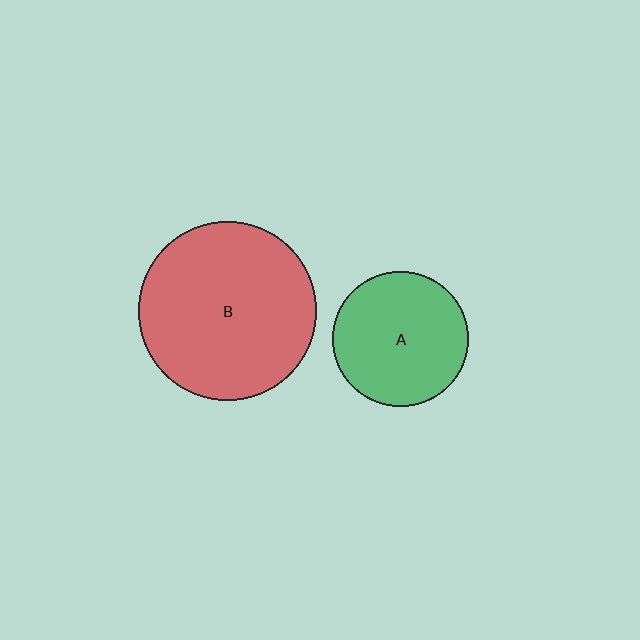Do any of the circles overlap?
No, none of the circles overlap.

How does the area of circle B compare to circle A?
Approximately 1.7 times.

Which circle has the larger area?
Circle B (red).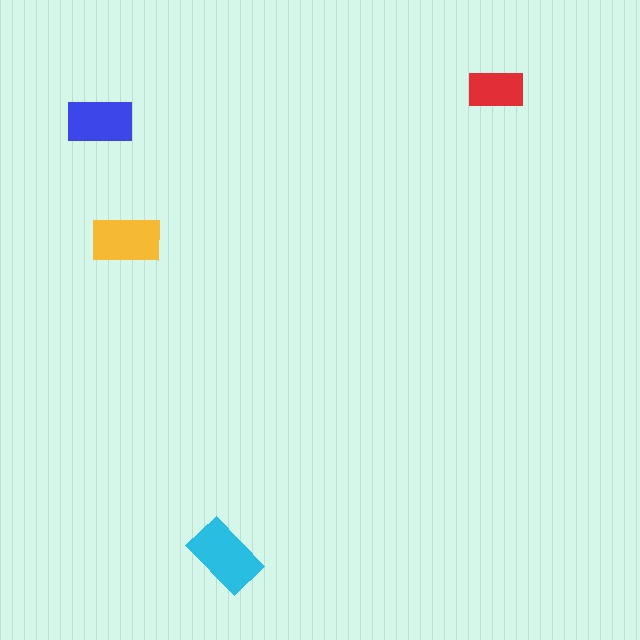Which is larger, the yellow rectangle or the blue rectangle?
The yellow one.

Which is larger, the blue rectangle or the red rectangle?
The blue one.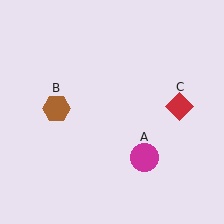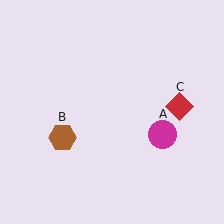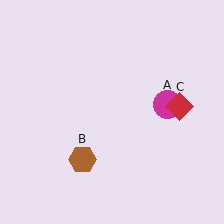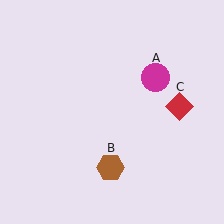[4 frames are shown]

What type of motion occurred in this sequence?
The magenta circle (object A), brown hexagon (object B) rotated counterclockwise around the center of the scene.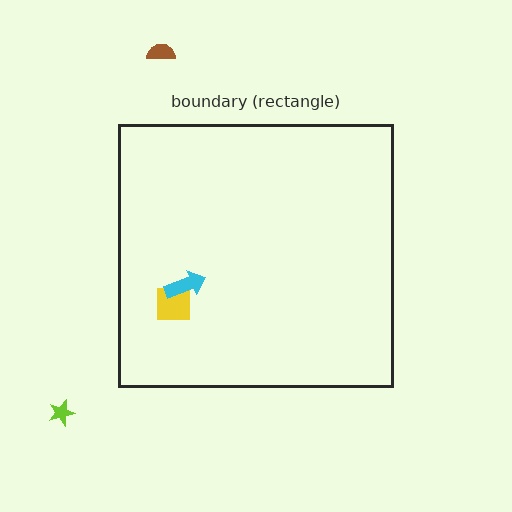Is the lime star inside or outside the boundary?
Outside.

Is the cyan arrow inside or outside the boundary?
Inside.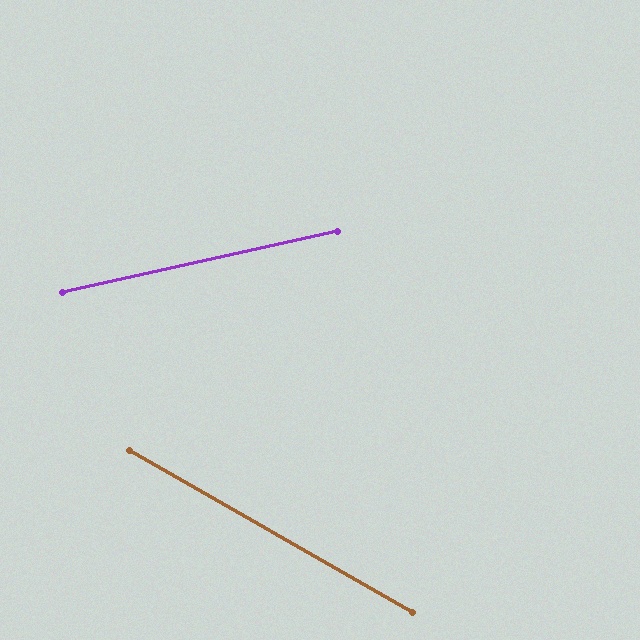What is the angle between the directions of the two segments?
Approximately 42 degrees.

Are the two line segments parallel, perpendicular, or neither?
Neither parallel nor perpendicular — they differ by about 42°.